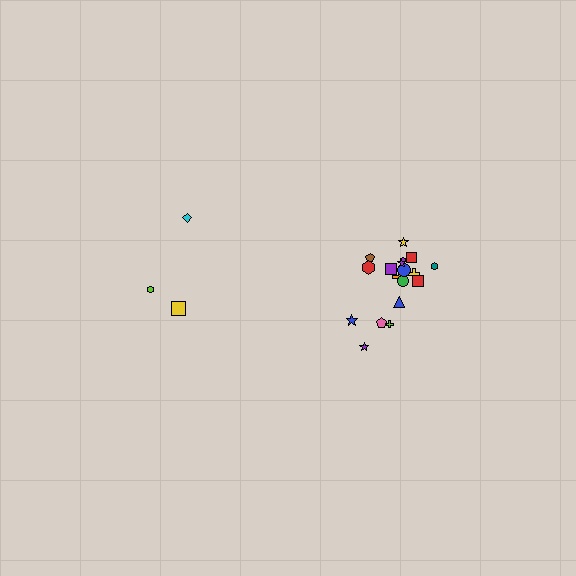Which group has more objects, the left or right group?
The right group.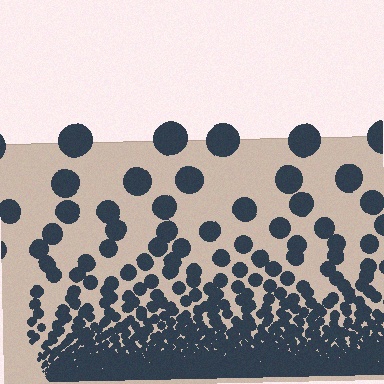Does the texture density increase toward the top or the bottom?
Density increases toward the bottom.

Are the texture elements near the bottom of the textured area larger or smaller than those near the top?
Smaller. The gradient is inverted — elements near the bottom are smaller and denser.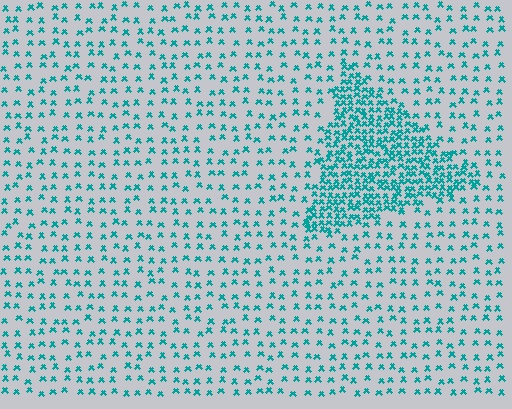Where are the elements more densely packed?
The elements are more densely packed inside the triangle boundary.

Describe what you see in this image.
The image contains small teal elements arranged at two different densities. A triangle-shaped region is visible where the elements are more densely packed than the surrounding area.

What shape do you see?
I see a triangle.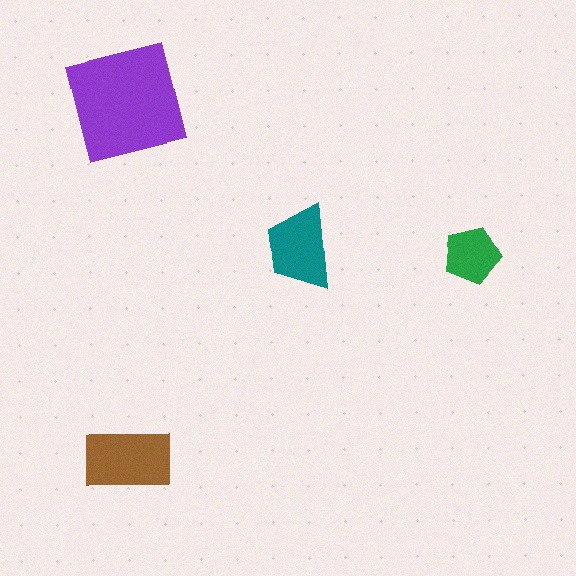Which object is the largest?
The purple square.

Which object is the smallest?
The green pentagon.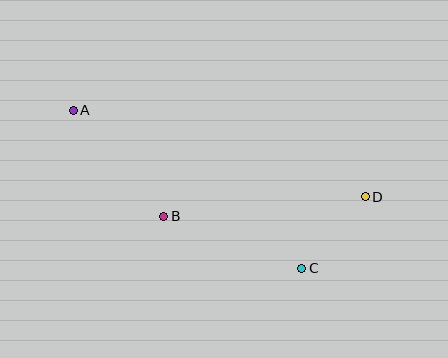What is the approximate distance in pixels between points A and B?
The distance between A and B is approximately 139 pixels.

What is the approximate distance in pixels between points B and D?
The distance between B and D is approximately 203 pixels.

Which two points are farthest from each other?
Points A and D are farthest from each other.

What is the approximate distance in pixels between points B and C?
The distance between B and C is approximately 147 pixels.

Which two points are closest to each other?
Points C and D are closest to each other.